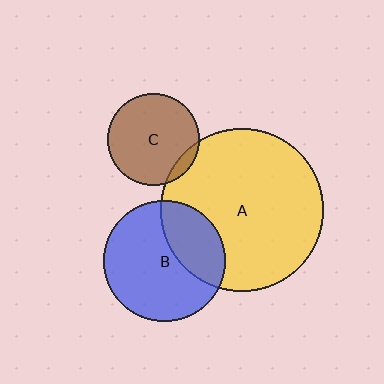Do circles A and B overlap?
Yes.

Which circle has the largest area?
Circle A (yellow).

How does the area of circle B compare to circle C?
Approximately 1.7 times.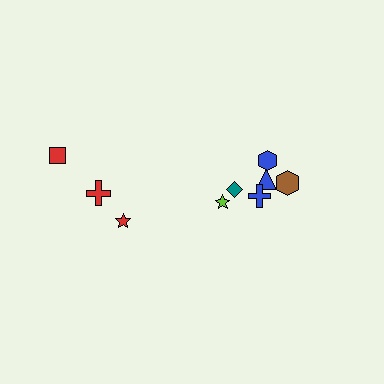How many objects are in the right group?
There are 6 objects.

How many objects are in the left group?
There are 3 objects.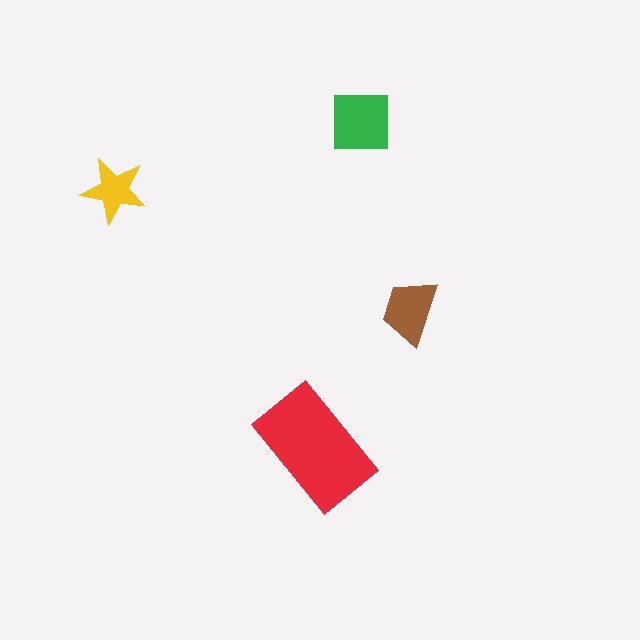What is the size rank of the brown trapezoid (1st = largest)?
3rd.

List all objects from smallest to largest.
The yellow star, the brown trapezoid, the green square, the red rectangle.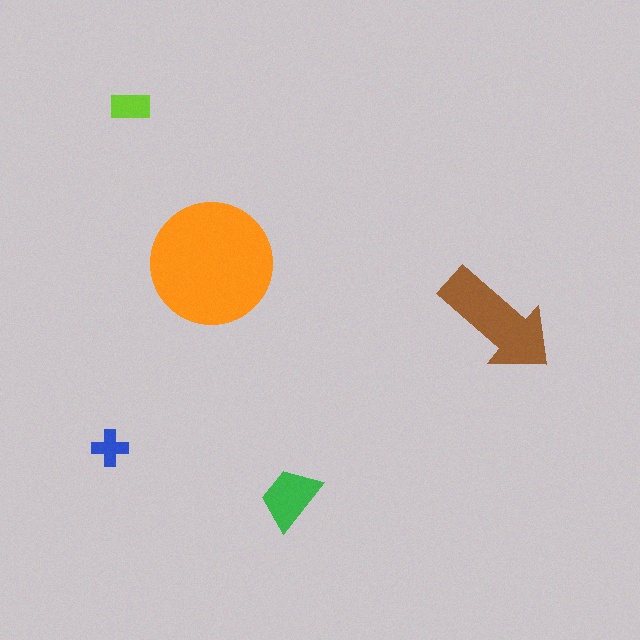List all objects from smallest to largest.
The blue cross, the lime rectangle, the green trapezoid, the brown arrow, the orange circle.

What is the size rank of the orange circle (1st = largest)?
1st.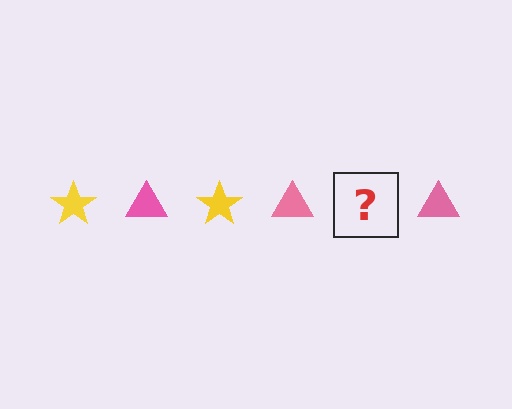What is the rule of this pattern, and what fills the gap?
The rule is that the pattern alternates between yellow star and pink triangle. The gap should be filled with a yellow star.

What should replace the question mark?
The question mark should be replaced with a yellow star.